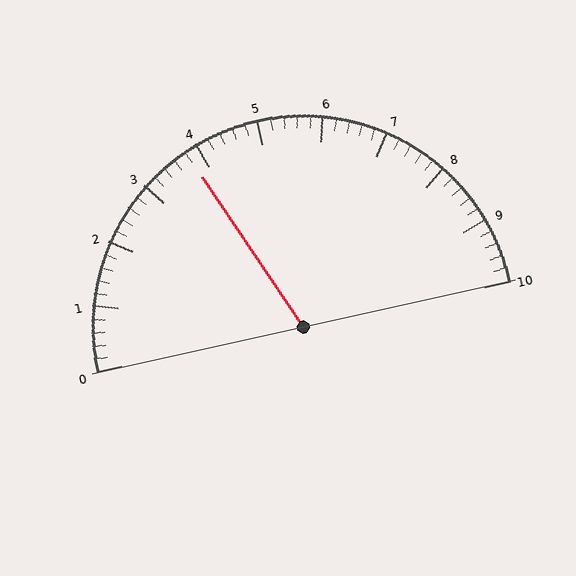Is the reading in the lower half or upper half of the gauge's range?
The reading is in the lower half of the range (0 to 10).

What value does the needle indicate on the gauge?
The needle indicates approximately 3.8.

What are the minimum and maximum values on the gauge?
The gauge ranges from 0 to 10.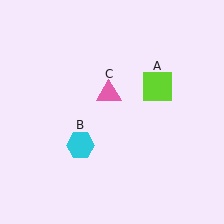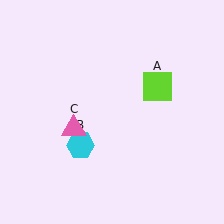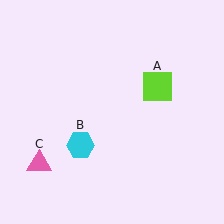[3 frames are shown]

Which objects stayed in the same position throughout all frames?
Lime square (object A) and cyan hexagon (object B) remained stationary.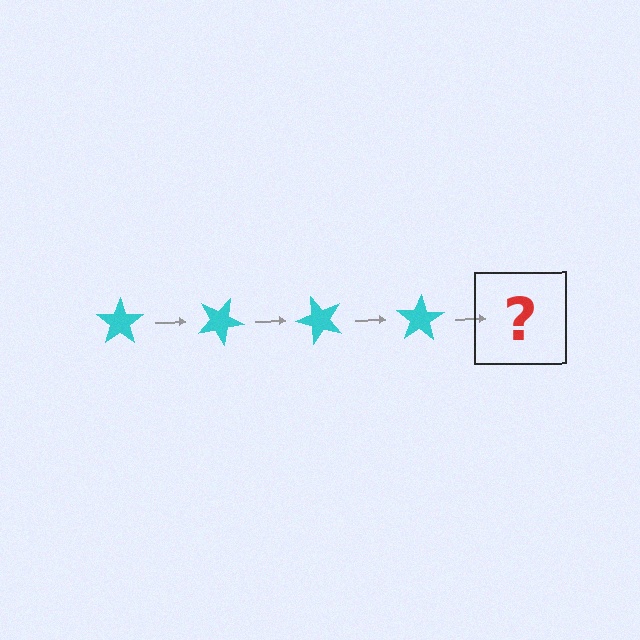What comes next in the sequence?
The next element should be a cyan star rotated 100 degrees.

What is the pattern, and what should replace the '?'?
The pattern is that the star rotates 25 degrees each step. The '?' should be a cyan star rotated 100 degrees.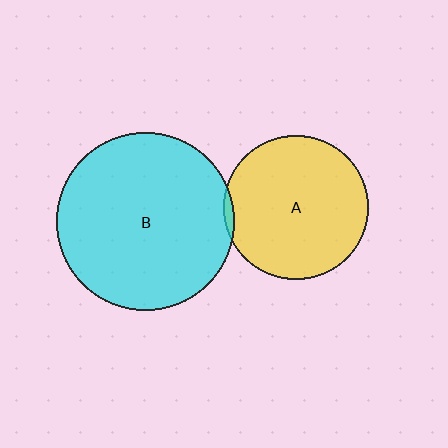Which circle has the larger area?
Circle B (cyan).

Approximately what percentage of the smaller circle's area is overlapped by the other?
Approximately 5%.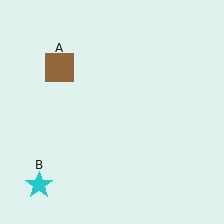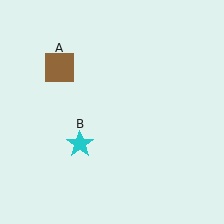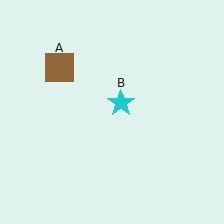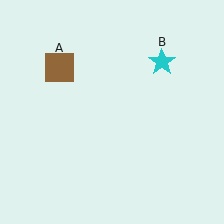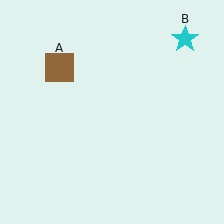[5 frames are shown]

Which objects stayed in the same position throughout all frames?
Brown square (object A) remained stationary.